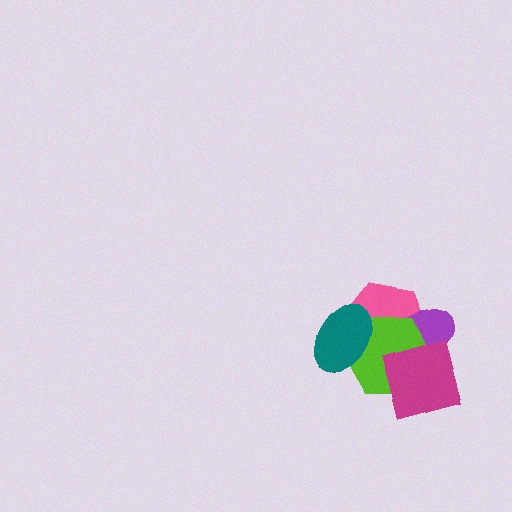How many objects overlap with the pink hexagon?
4 objects overlap with the pink hexagon.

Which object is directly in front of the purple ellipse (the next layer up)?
The lime hexagon is directly in front of the purple ellipse.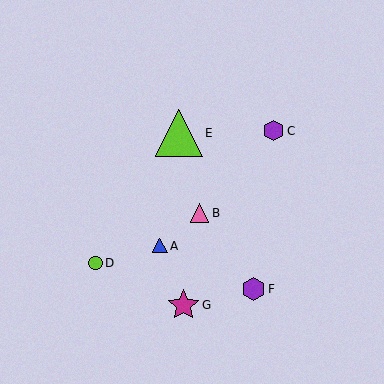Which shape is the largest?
The lime triangle (labeled E) is the largest.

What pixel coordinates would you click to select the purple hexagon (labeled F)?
Click at (254, 289) to select the purple hexagon F.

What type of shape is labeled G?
Shape G is a magenta star.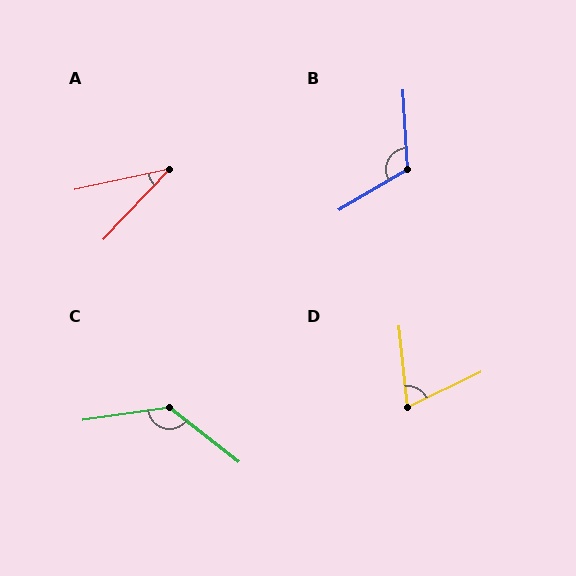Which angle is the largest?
C, at approximately 134 degrees.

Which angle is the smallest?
A, at approximately 34 degrees.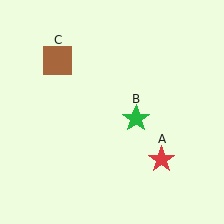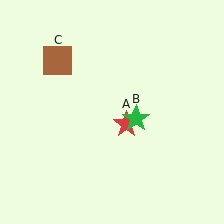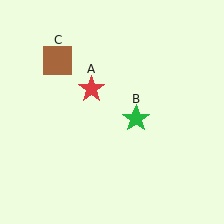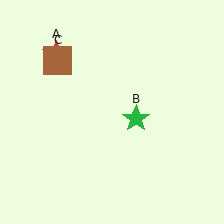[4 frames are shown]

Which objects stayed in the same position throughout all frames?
Green star (object B) and brown square (object C) remained stationary.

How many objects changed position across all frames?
1 object changed position: red star (object A).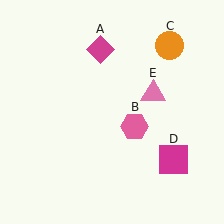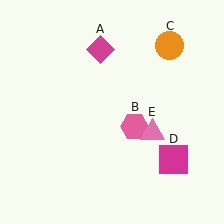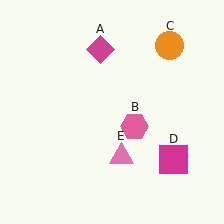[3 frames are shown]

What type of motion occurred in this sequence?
The pink triangle (object E) rotated clockwise around the center of the scene.